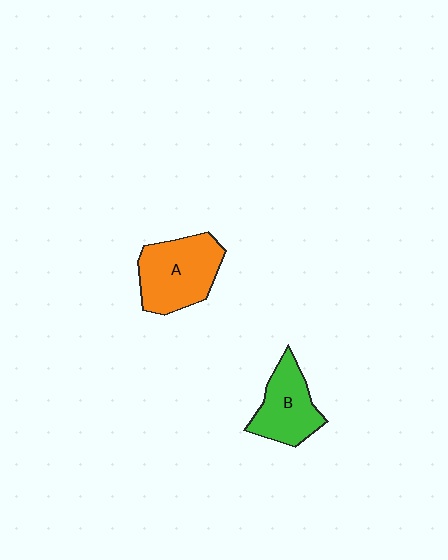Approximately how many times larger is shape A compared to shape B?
Approximately 1.3 times.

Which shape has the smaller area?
Shape B (green).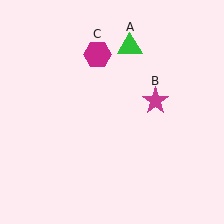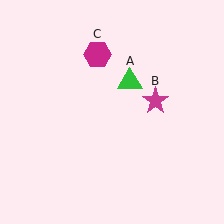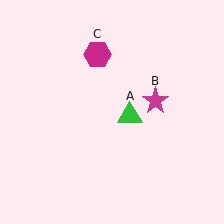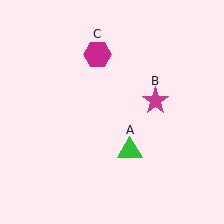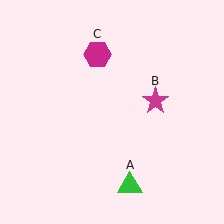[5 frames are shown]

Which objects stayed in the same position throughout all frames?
Magenta star (object B) and magenta hexagon (object C) remained stationary.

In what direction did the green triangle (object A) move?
The green triangle (object A) moved down.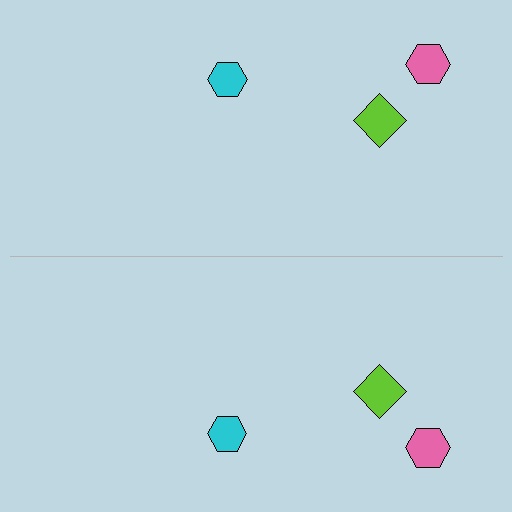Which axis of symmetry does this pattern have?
The pattern has a horizontal axis of symmetry running through the center of the image.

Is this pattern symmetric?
Yes, this pattern has bilateral (reflection) symmetry.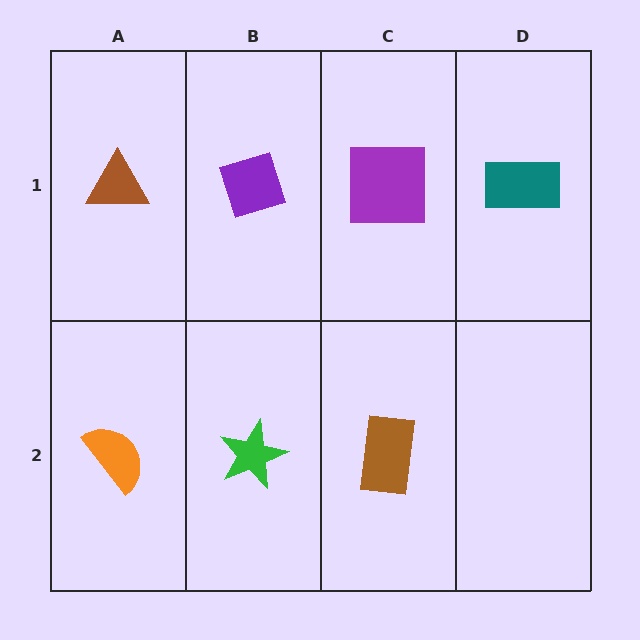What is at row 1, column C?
A purple square.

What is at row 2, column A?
An orange semicircle.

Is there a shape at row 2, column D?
No, that cell is empty.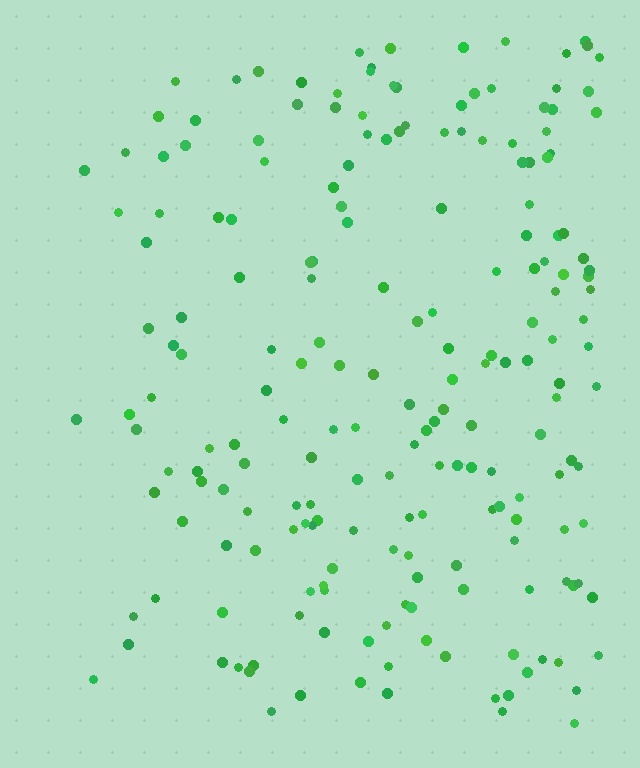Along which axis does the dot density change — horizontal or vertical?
Horizontal.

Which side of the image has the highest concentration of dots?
The right.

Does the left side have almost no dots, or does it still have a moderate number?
Still a moderate number, just noticeably fewer than the right.